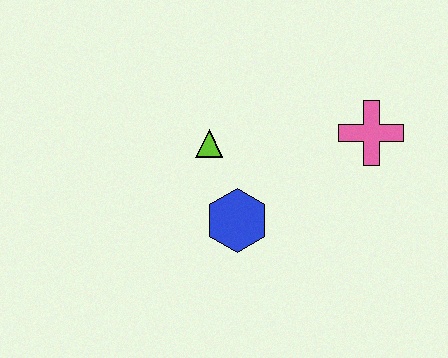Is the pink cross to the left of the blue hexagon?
No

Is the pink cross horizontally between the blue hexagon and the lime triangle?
No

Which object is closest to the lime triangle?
The blue hexagon is closest to the lime triangle.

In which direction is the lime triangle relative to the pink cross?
The lime triangle is to the left of the pink cross.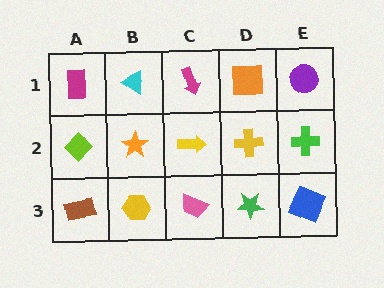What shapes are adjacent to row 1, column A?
A lime diamond (row 2, column A), a cyan triangle (row 1, column B).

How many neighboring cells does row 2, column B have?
4.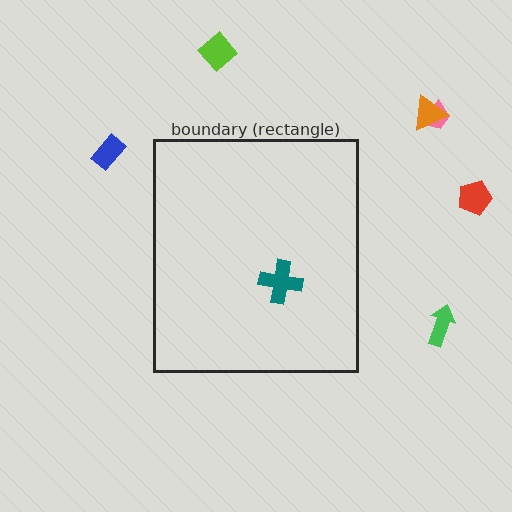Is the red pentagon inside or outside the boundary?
Outside.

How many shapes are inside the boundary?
1 inside, 6 outside.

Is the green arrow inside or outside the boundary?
Outside.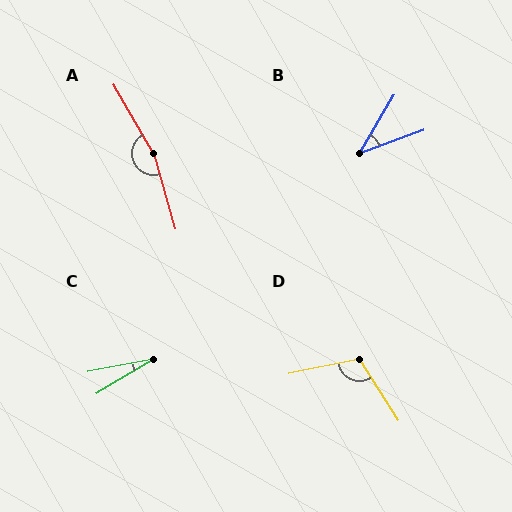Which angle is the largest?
A, at approximately 165 degrees.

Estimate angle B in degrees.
Approximately 39 degrees.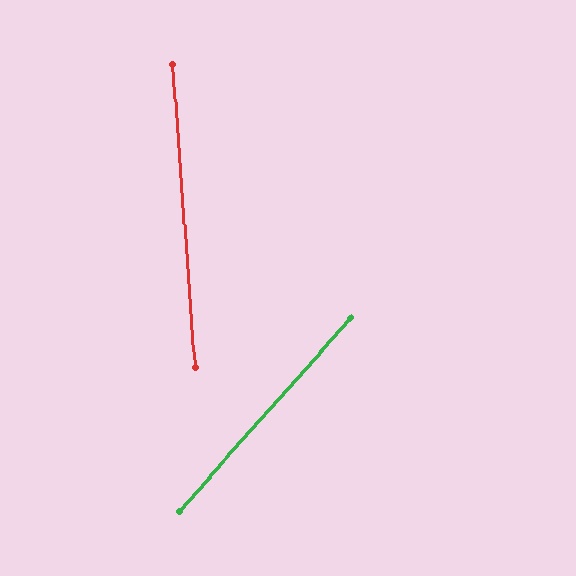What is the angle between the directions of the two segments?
Approximately 46 degrees.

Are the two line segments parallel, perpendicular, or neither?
Neither parallel nor perpendicular — they differ by about 46°.